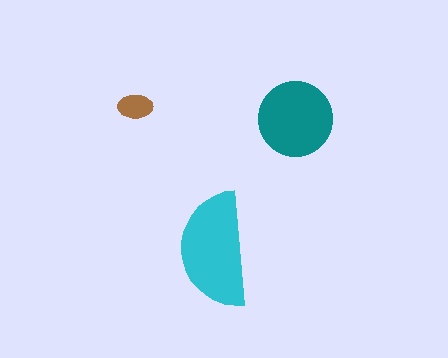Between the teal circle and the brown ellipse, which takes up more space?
The teal circle.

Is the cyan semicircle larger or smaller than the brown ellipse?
Larger.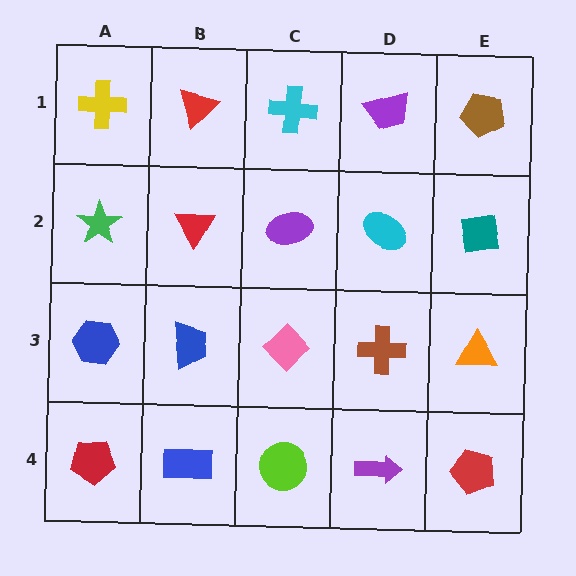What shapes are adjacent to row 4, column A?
A blue hexagon (row 3, column A), a blue rectangle (row 4, column B).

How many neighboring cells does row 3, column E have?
3.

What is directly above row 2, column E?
A brown pentagon.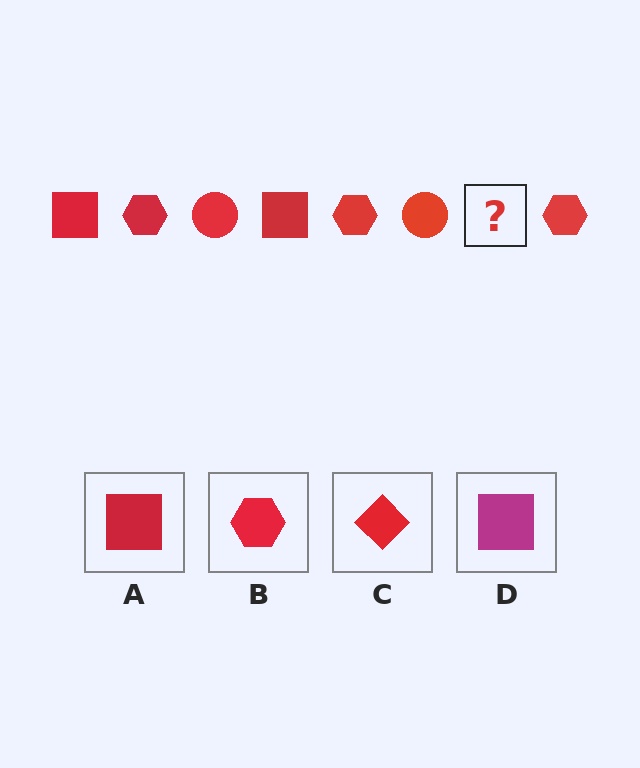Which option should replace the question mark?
Option A.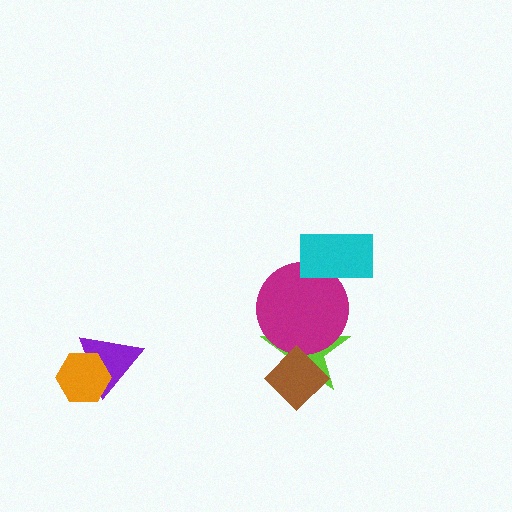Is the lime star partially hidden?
Yes, it is partially covered by another shape.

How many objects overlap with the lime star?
2 objects overlap with the lime star.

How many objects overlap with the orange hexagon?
1 object overlaps with the orange hexagon.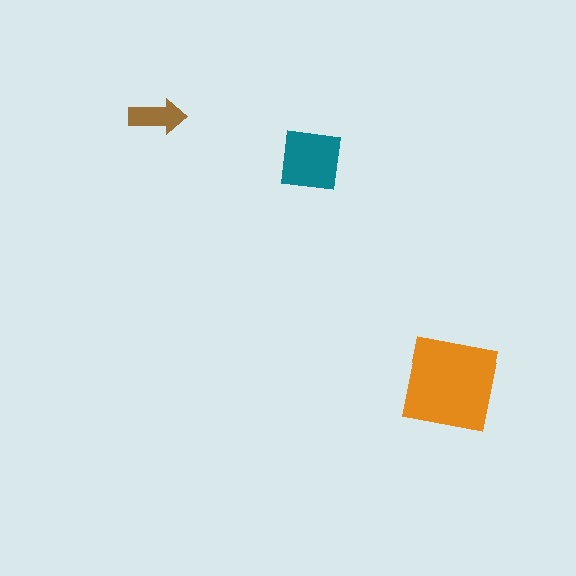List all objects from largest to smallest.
The orange square, the teal square, the brown arrow.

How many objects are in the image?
There are 3 objects in the image.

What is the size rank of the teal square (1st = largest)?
2nd.